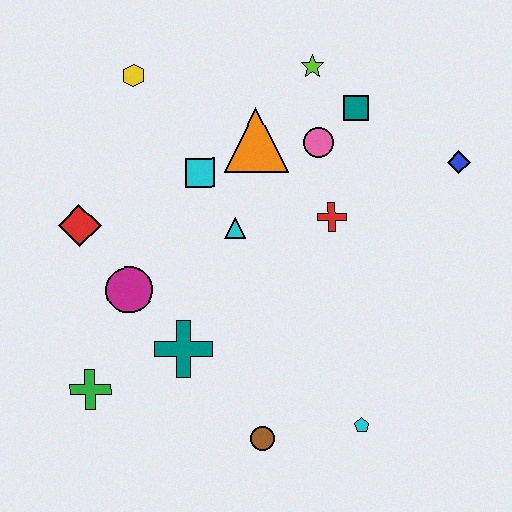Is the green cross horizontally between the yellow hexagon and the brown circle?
No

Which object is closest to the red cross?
The pink circle is closest to the red cross.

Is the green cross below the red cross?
Yes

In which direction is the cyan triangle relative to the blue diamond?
The cyan triangle is to the left of the blue diamond.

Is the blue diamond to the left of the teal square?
No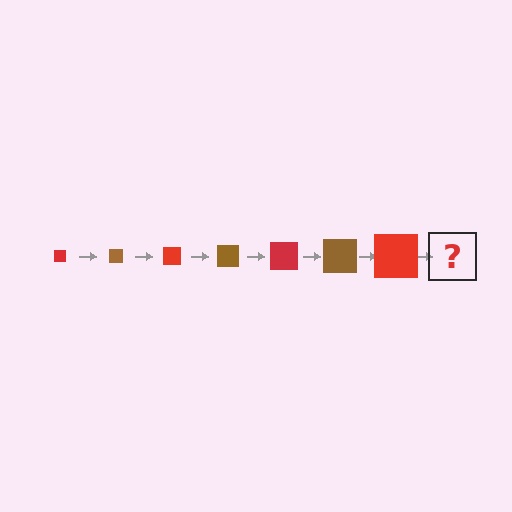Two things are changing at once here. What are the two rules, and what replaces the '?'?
The two rules are that the square grows larger each step and the color cycles through red and brown. The '?' should be a brown square, larger than the previous one.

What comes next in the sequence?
The next element should be a brown square, larger than the previous one.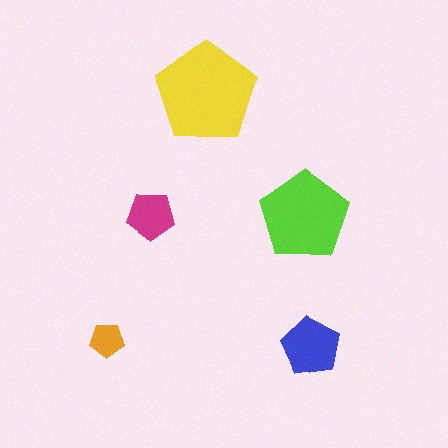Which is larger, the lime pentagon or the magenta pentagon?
The lime one.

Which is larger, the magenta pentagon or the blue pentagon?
The blue one.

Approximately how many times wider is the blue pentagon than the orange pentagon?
About 1.5 times wider.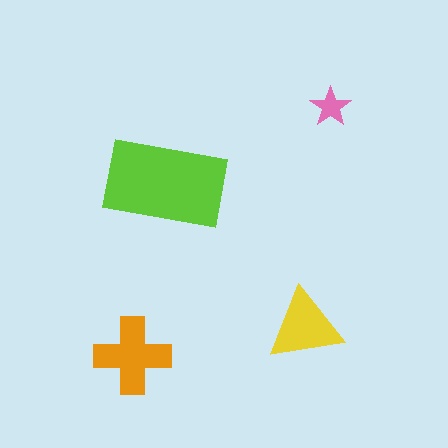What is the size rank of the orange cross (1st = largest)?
2nd.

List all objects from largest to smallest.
The lime rectangle, the orange cross, the yellow triangle, the pink star.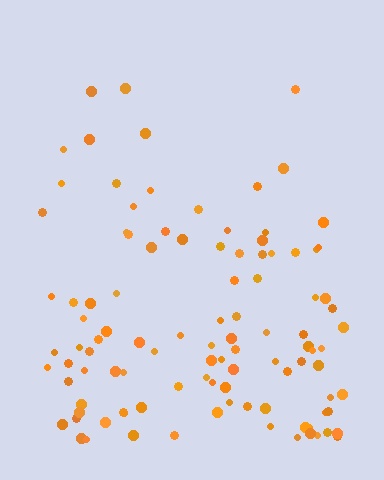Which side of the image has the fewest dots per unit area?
The top.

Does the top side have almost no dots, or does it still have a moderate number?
Still a moderate number, just noticeably fewer than the bottom.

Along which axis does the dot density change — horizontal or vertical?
Vertical.